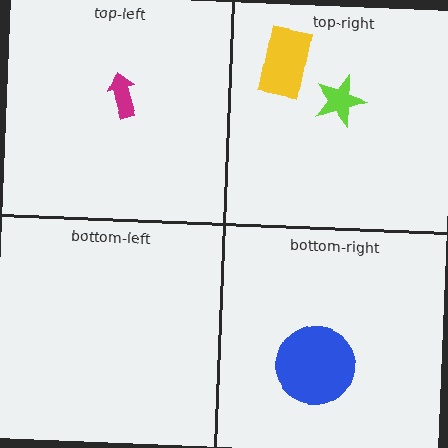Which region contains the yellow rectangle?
The top-right region.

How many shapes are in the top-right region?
2.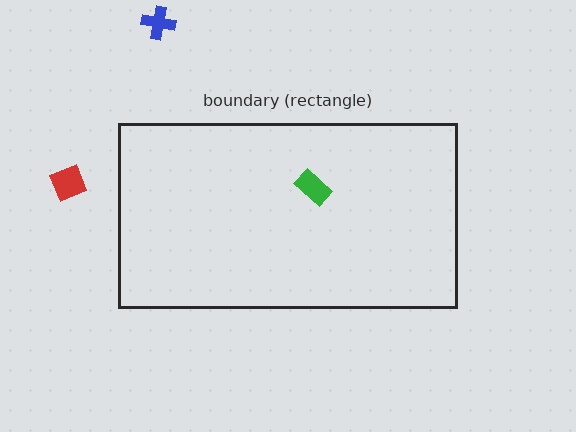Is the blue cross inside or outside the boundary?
Outside.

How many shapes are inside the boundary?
1 inside, 2 outside.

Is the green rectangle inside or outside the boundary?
Inside.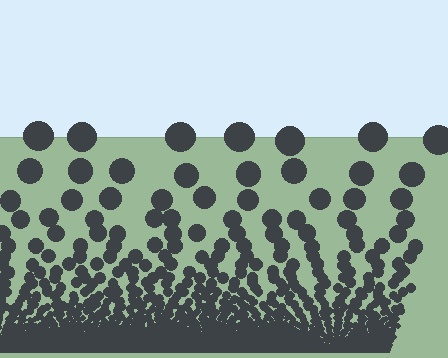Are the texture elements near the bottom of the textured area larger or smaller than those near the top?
Smaller. The gradient is inverted — elements near the bottom are smaller and denser.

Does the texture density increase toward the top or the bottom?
Density increases toward the bottom.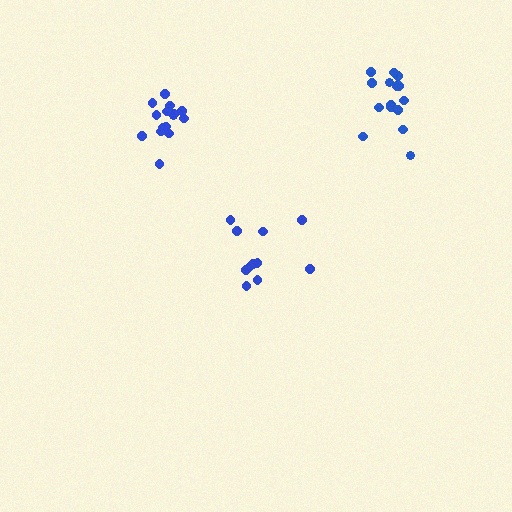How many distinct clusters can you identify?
There are 3 distinct clusters.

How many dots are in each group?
Group 1: 15 dots, Group 2: 15 dots, Group 3: 11 dots (41 total).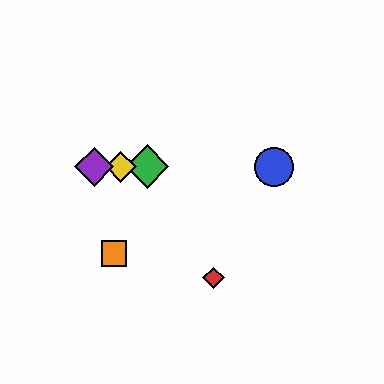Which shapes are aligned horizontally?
The blue circle, the green diamond, the yellow diamond, the purple diamond are aligned horizontally.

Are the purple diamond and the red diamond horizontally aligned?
No, the purple diamond is at y≈167 and the red diamond is at y≈278.